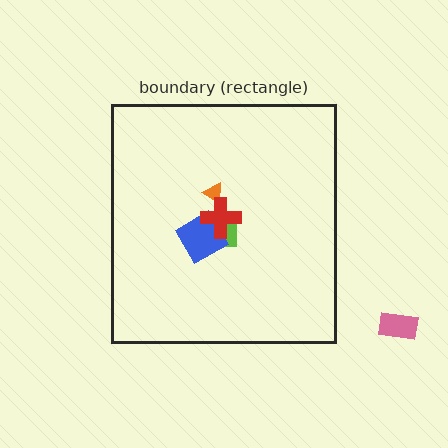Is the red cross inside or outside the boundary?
Inside.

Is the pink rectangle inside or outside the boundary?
Outside.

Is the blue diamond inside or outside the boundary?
Inside.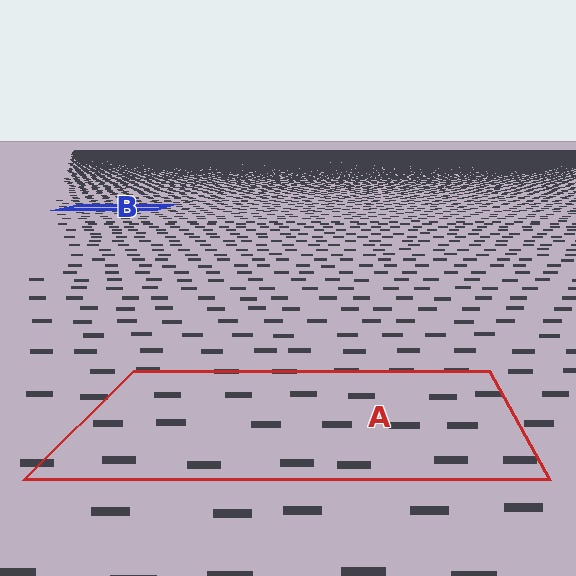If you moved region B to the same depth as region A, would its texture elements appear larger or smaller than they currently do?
They would appear larger. At a closer depth, the same texture elements are projected at a bigger on-screen size.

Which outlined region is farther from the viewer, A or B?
Region B is farther from the viewer — the texture elements inside it appear smaller and more densely packed.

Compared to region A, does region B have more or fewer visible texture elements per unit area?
Region B has more texture elements per unit area — they are packed more densely because it is farther away.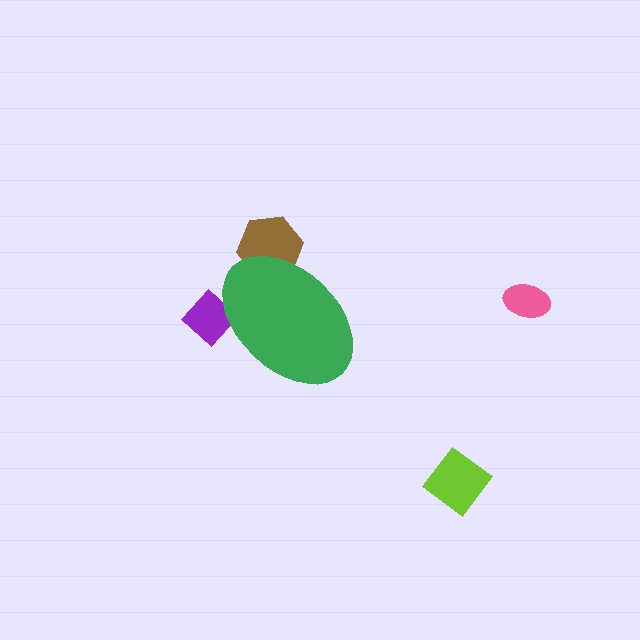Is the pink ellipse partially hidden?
No, the pink ellipse is fully visible.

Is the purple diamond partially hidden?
Yes, the purple diamond is partially hidden behind the green ellipse.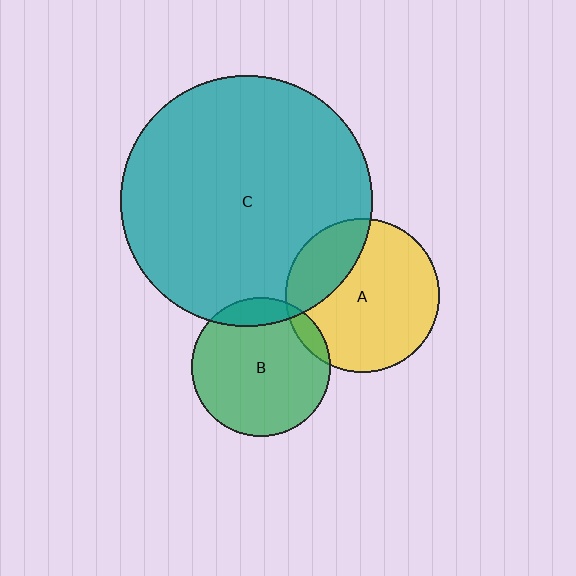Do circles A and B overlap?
Yes.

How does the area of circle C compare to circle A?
Approximately 2.7 times.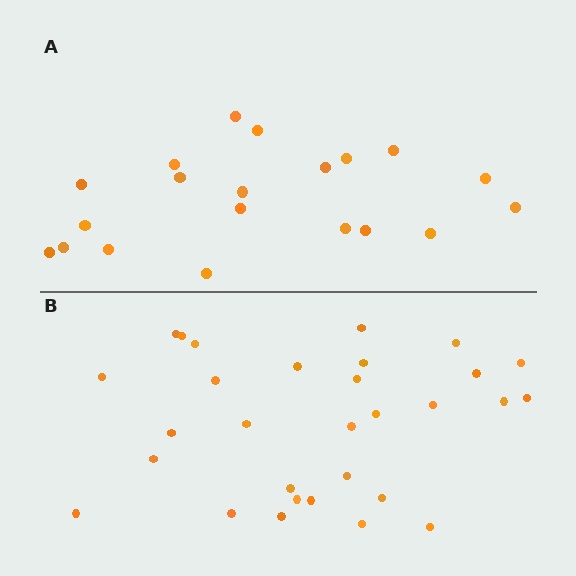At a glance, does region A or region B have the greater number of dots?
Region B (the bottom region) has more dots.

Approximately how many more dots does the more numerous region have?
Region B has roughly 10 or so more dots than region A.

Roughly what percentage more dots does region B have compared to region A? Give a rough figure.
About 50% more.